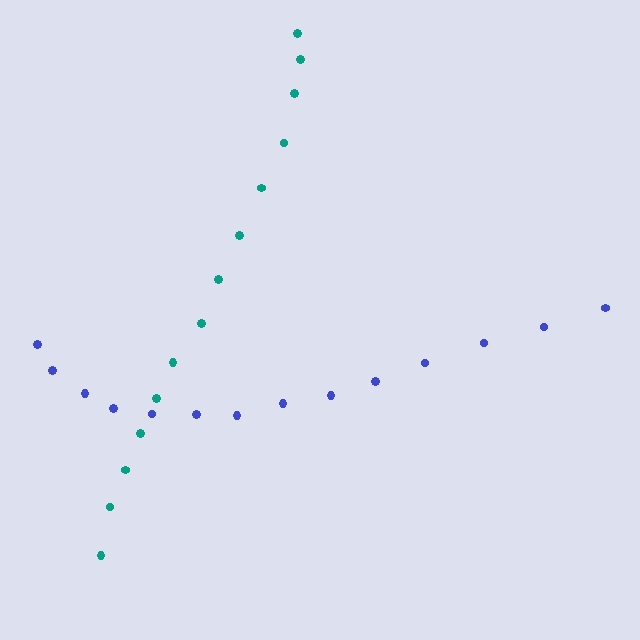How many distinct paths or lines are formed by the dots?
There are 2 distinct paths.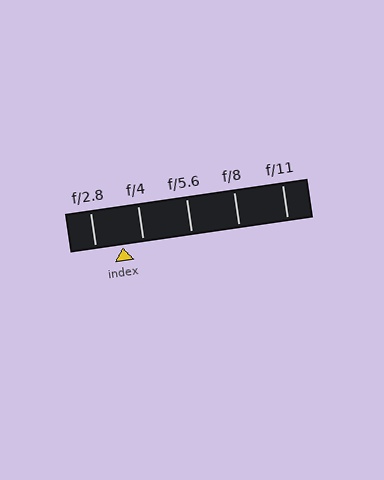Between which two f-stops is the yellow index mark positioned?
The index mark is between f/2.8 and f/4.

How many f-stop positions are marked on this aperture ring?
There are 5 f-stop positions marked.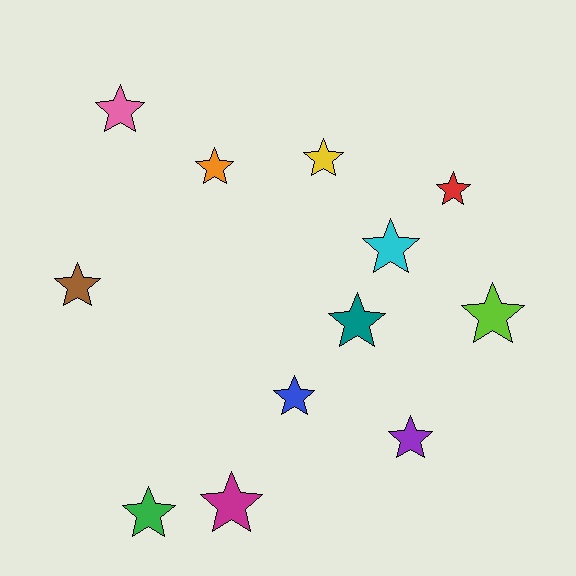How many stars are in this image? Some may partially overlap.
There are 12 stars.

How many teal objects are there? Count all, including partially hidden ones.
There is 1 teal object.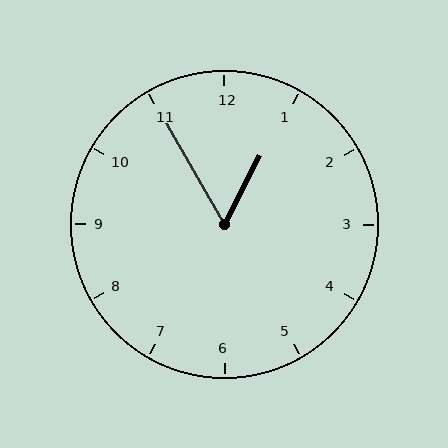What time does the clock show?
12:55.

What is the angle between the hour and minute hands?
Approximately 58 degrees.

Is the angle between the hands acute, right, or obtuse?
It is acute.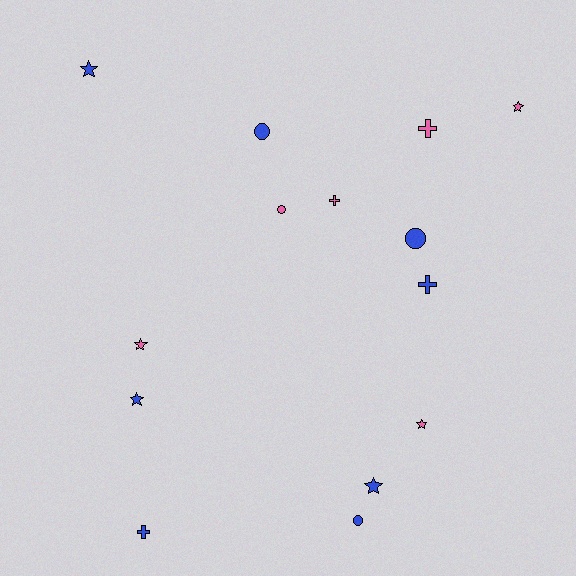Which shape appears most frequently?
Star, with 6 objects.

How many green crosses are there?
There are no green crosses.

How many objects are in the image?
There are 14 objects.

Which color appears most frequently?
Blue, with 8 objects.